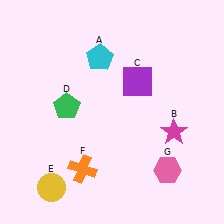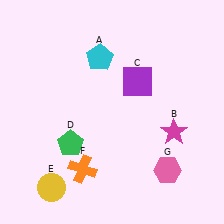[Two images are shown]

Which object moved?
The green pentagon (D) moved down.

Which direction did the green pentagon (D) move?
The green pentagon (D) moved down.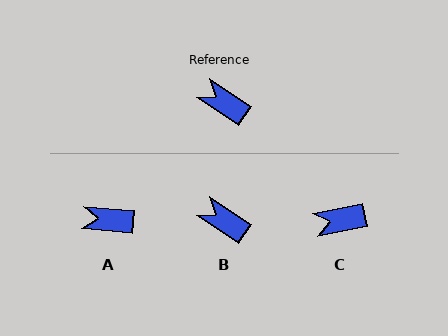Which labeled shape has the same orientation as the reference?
B.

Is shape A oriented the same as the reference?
No, it is off by about 28 degrees.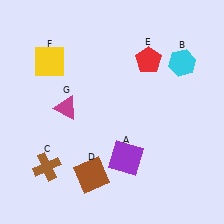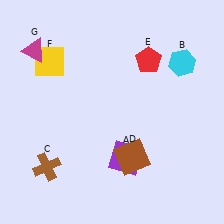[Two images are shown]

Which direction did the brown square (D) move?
The brown square (D) moved right.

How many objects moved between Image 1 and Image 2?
2 objects moved between the two images.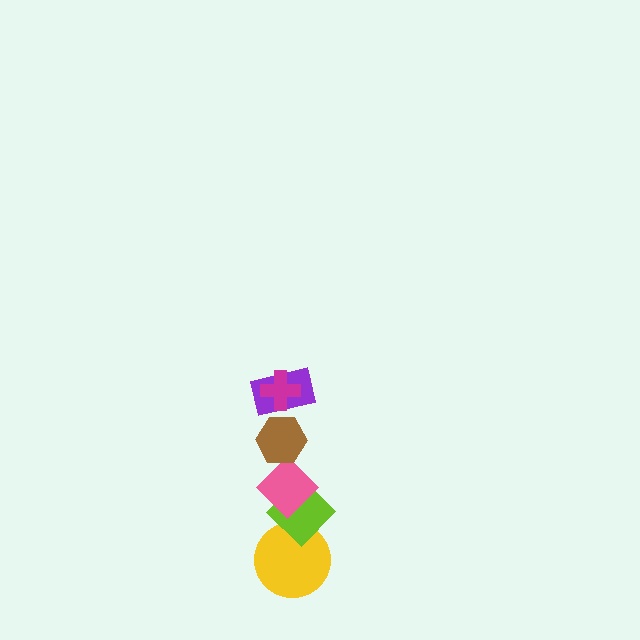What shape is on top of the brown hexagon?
The purple rectangle is on top of the brown hexagon.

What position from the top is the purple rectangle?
The purple rectangle is 2nd from the top.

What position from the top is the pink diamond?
The pink diamond is 4th from the top.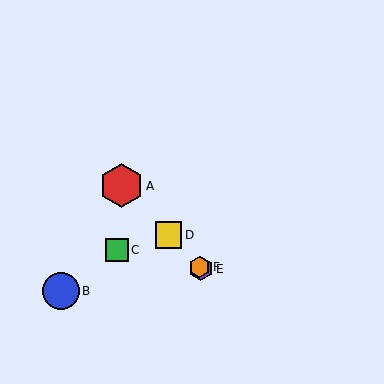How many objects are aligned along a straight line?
4 objects (A, D, E, F) are aligned along a straight line.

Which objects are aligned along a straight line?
Objects A, D, E, F are aligned along a straight line.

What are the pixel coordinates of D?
Object D is at (169, 235).